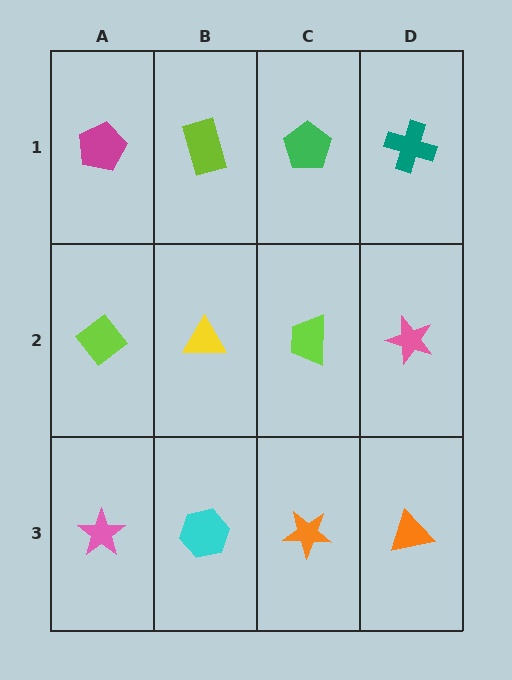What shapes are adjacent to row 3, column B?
A yellow triangle (row 2, column B), a pink star (row 3, column A), an orange star (row 3, column C).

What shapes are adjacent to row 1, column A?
A lime diamond (row 2, column A), a lime rectangle (row 1, column B).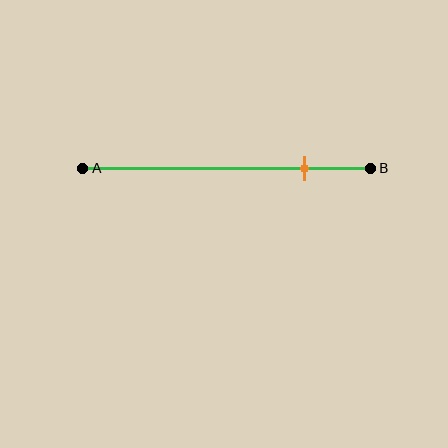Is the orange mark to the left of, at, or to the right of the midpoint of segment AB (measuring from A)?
The orange mark is to the right of the midpoint of segment AB.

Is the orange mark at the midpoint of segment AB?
No, the mark is at about 75% from A, not at the 50% midpoint.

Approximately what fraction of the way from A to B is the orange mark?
The orange mark is approximately 75% of the way from A to B.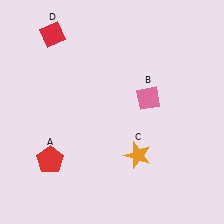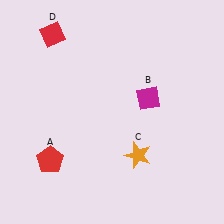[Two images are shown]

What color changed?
The diamond (B) changed from pink in Image 1 to magenta in Image 2.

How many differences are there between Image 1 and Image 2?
There is 1 difference between the two images.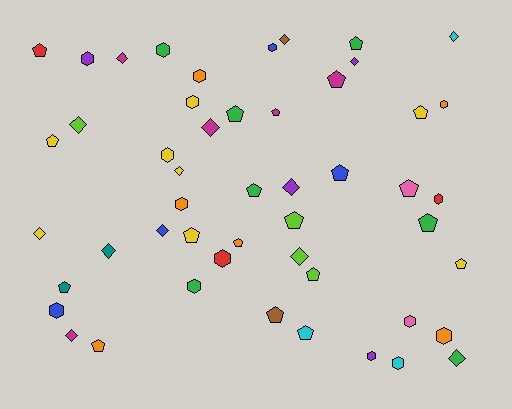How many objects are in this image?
There are 50 objects.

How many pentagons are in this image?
There are 20 pentagons.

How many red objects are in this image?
There are 3 red objects.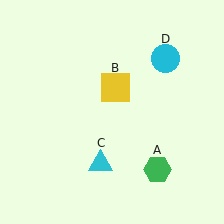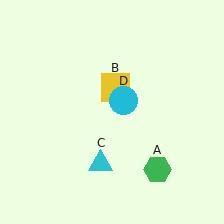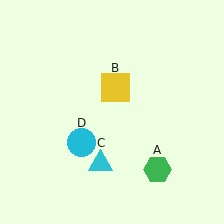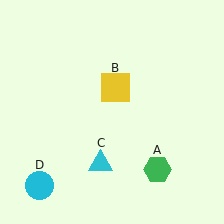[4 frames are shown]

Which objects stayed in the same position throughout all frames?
Green hexagon (object A) and yellow square (object B) and cyan triangle (object C) remained stationary.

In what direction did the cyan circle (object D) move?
The cyan circle (object D) moved down and to the left.